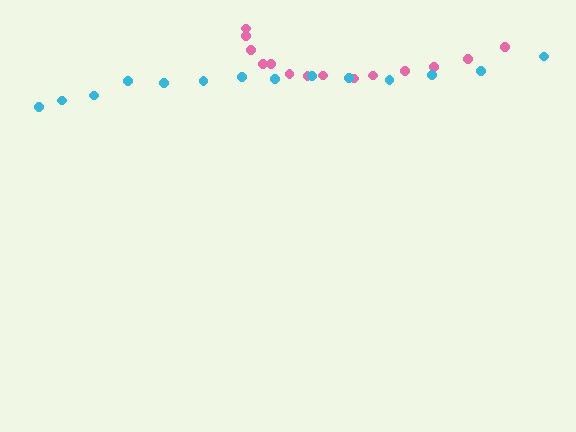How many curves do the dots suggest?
There are 2 distinct paths.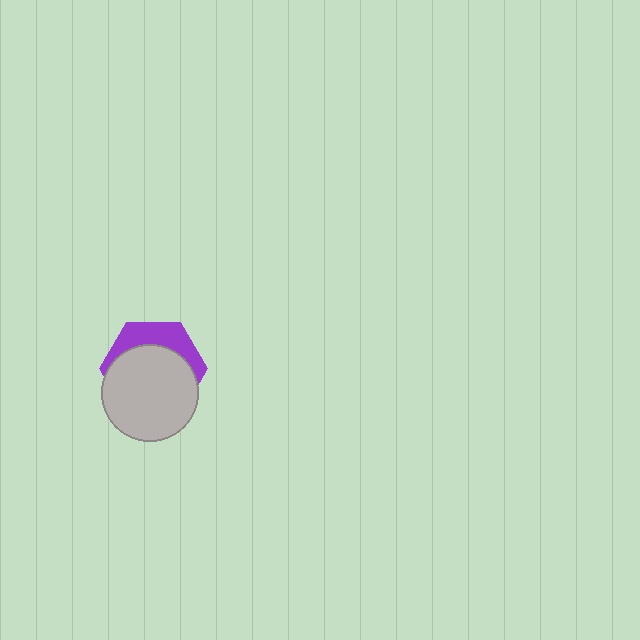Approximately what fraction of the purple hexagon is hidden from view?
Roughly 67% of the purple hexagon is hidden behind the light gray circle.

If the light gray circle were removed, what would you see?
You would see the complete purple hexagon.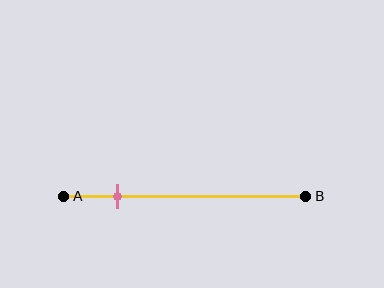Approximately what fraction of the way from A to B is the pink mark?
The pink mark is approximately 20% of the way from A to B.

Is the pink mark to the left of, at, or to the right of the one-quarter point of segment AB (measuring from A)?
The pink mark is approximately at the one-quarter point of segment AB.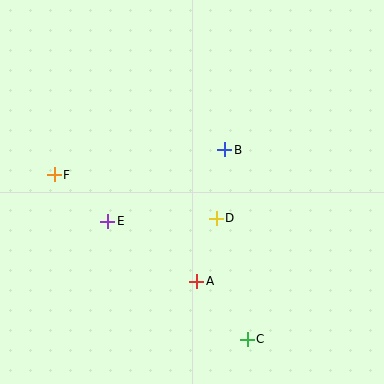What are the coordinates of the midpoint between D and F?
The midpoint between D and F is at (135, 196).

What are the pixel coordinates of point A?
Point A is at (196, 281).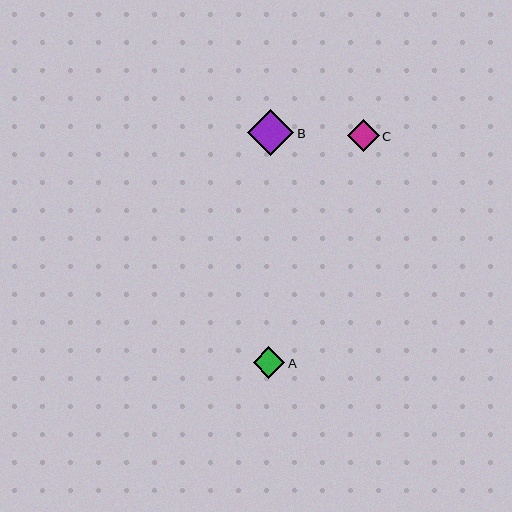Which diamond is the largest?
Diamond B is the largest with a size of approximately 46 pixels.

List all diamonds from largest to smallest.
From largest to smallest: B, C, A.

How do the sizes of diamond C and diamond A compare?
Diamond C and diamond A are approximately the same size.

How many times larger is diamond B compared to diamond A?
Diamond B is approximately 1.5 times the size of diamond A.